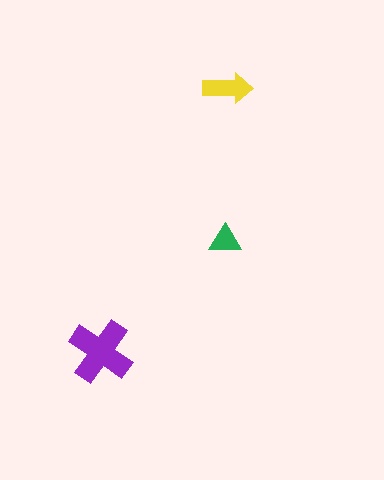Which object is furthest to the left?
The purple cross is leftmost.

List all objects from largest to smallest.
The purple cross, the yellow arrow, the green triangle.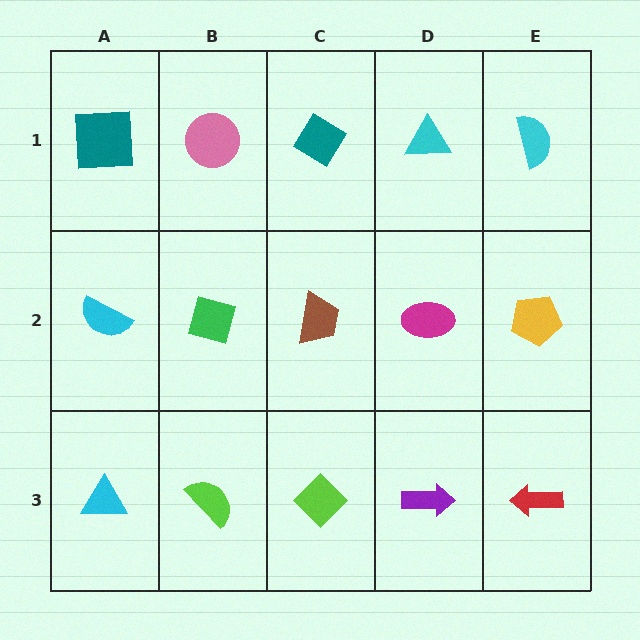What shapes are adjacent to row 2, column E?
A cyan semicircle (row 1, column E), a red arrow (row 3, column E), a magenta ellipse (row 2, column D).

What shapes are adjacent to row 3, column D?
A magenta ellipse (row 2, column D), a lime diamond (row 3, column C), a red arrow (row 3, column E).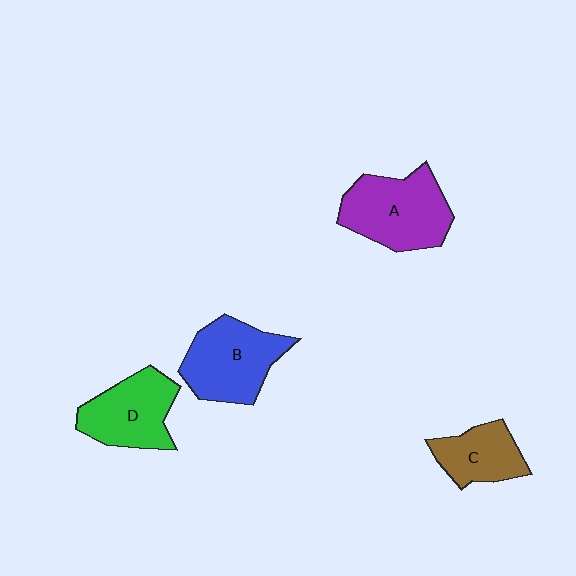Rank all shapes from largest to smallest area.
From largest to smallest: A (purple), B (blue), D (green), C (brown).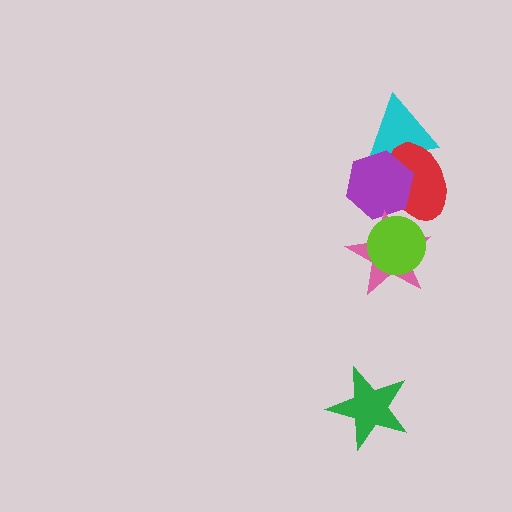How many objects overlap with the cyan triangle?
2 objects overlap with the cyan triangle.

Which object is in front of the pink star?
The lime circle is in front of the pink star.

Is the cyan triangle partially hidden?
Yes, it is partially covered by another shape.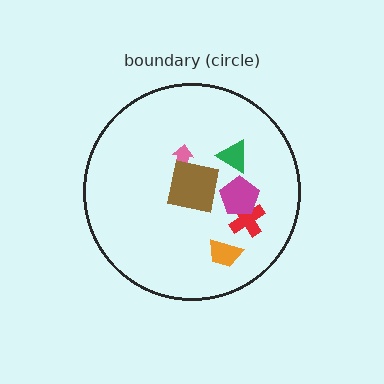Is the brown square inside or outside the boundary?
Inside.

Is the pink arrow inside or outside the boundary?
Inside.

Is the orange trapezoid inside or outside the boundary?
Inside.